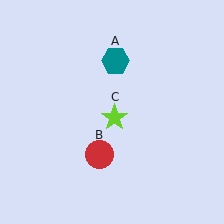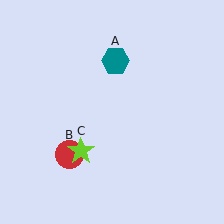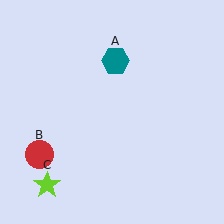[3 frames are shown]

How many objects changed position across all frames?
2 objects changed position: red circle (object B), lime star (object C).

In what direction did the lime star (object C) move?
The lime star (object C) moved down and to the left.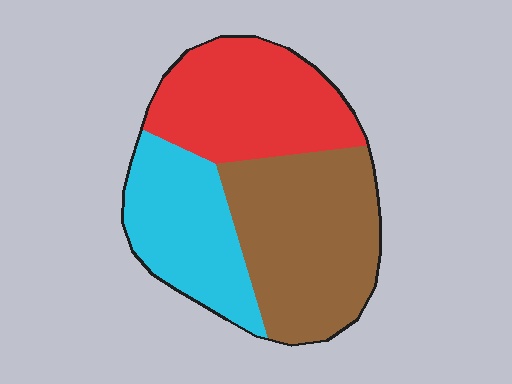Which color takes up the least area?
Cyan, at roughly 25%.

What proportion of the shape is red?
Red covers about 35% of the shape.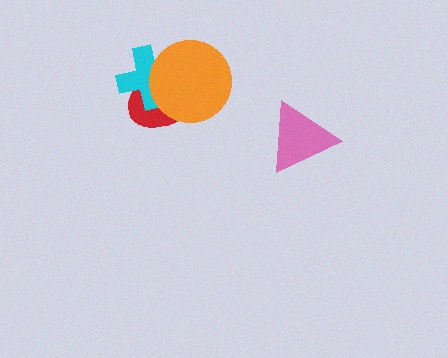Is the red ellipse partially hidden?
Yes, it is partially covered by another shape.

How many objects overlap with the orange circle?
2 objects overlap with the orange circle.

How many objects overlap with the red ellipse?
2 objects overlap with the red ellipse.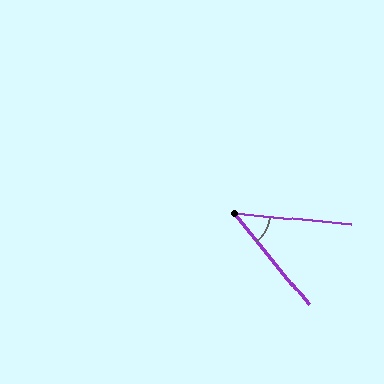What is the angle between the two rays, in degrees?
Approximately 45 degrees.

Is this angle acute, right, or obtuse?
It is acute.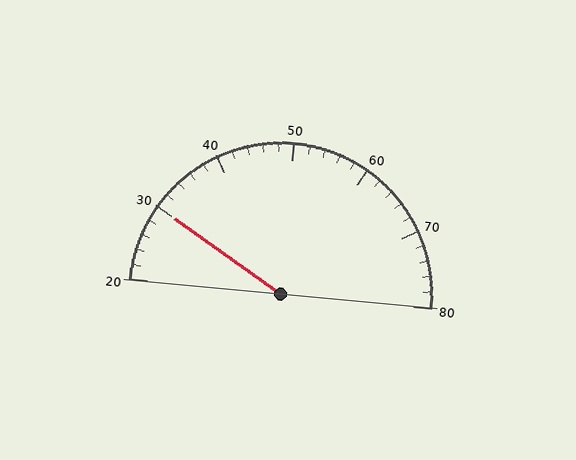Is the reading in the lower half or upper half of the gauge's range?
The reading is in the lower half of the range (20 to 80).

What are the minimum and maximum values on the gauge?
The gauge ranges from 20 to 80.